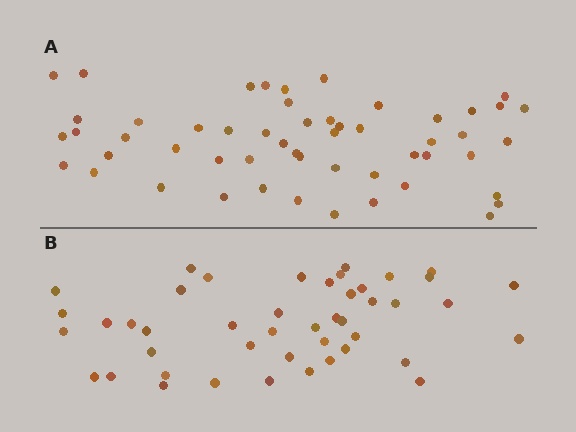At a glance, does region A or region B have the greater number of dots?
Region A (the top region) has more dots.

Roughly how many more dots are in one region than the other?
Region A has roughly 8 or so more dots than region B.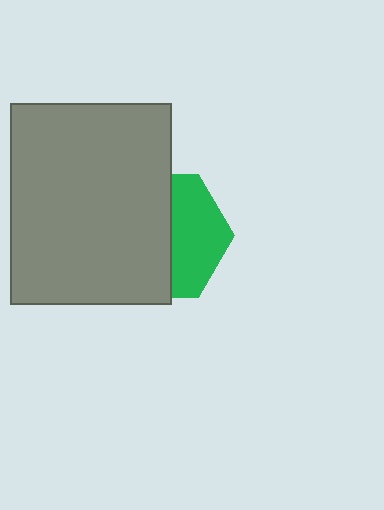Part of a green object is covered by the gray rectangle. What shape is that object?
It is a hexagon.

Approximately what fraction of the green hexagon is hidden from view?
Roughly 58% of the green hexagon is hidden behind the gray rectangle.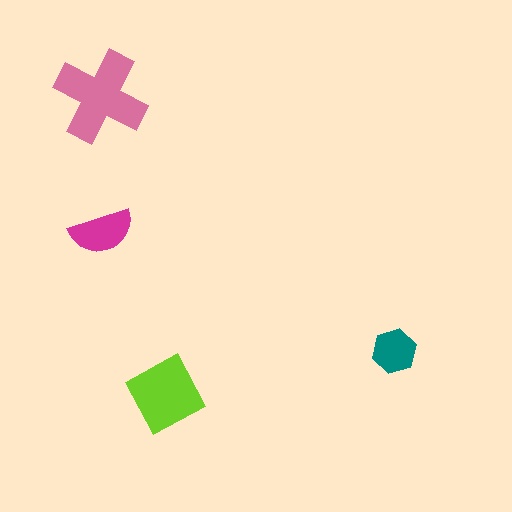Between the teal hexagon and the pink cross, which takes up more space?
The pink cross.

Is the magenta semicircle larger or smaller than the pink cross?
Smaller.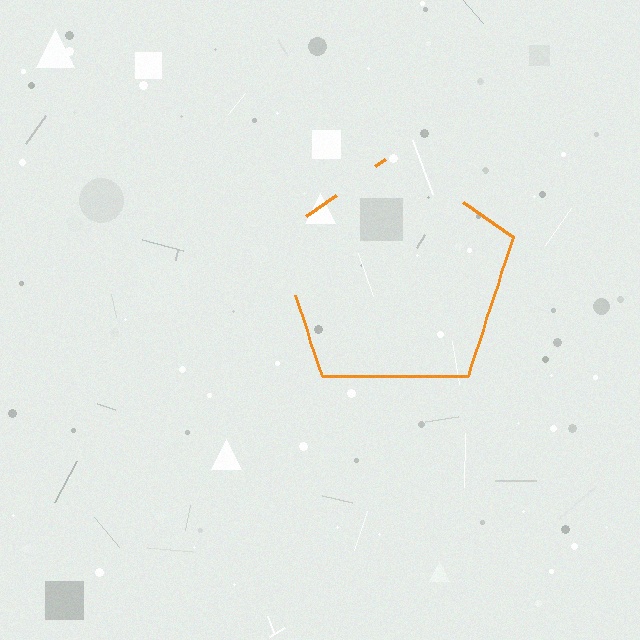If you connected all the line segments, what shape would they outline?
They would outline a pentagon.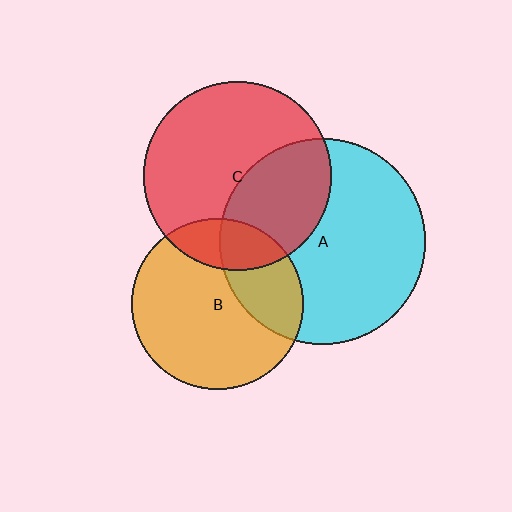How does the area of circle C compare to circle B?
Approximately 1.2 times.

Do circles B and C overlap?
Yes.